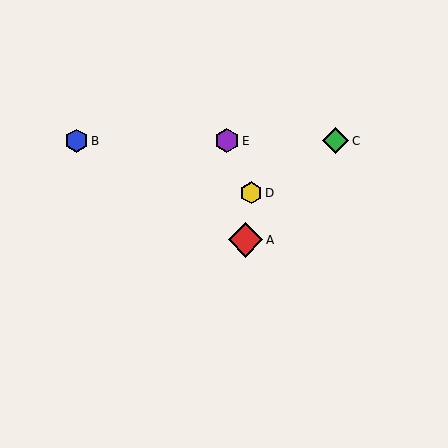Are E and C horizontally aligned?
Yes, both are at y≈141.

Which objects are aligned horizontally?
Objects B, C, E are aligned horizontally.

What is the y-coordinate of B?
Object B is at y≈141.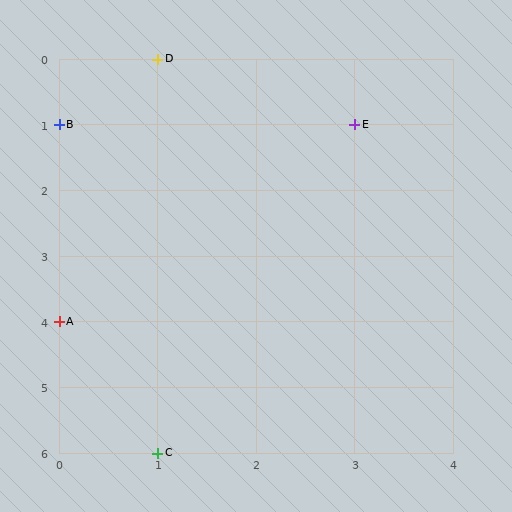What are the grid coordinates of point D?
Point D is at grid coordinates (1, 0).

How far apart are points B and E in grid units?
Points B and E are 3 columns apart.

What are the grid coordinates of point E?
Point E is at grid coordinates (3, 1).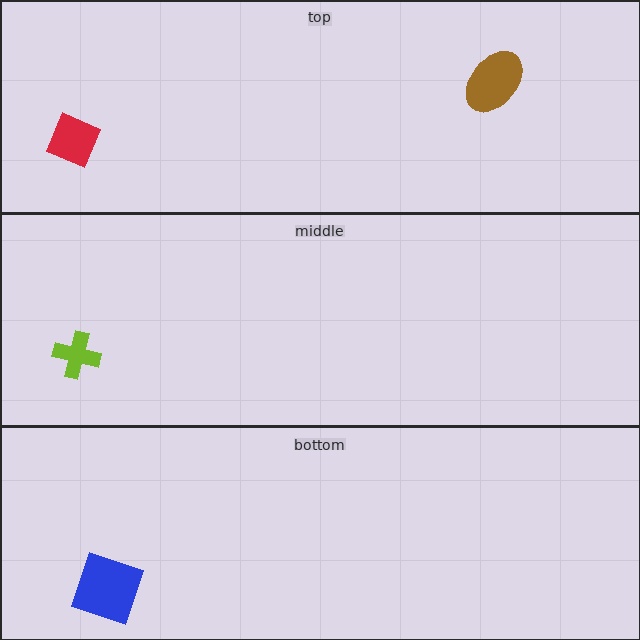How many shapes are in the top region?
2.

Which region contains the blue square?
The bottom region.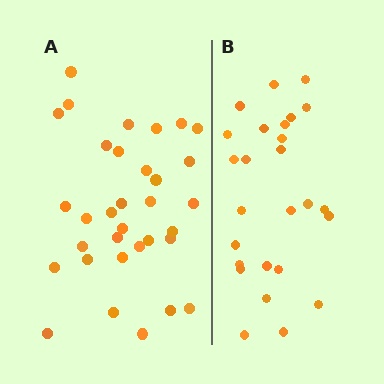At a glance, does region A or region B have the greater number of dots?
Region A (the left region) has more dots.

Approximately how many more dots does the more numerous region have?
Region A has roughly 8 or so more dots than region B.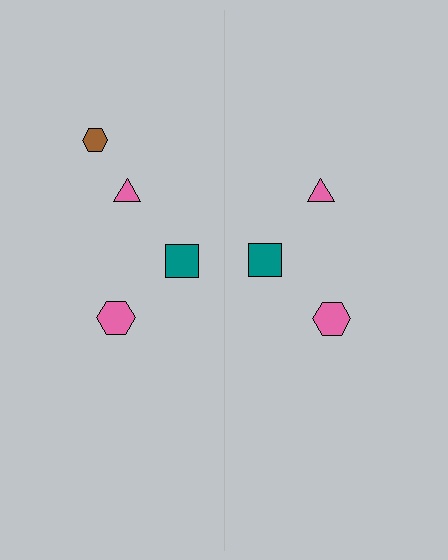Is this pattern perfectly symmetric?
No, the pattern is not perfectly symmetric. A brown hexagon is missing from the right side.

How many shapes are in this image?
There are 7 shapes in this image.